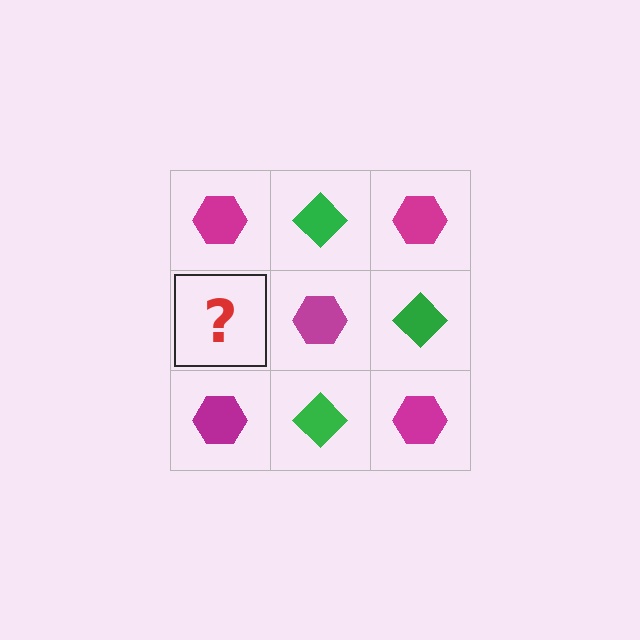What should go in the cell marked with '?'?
The missing cell should contain a green diamond.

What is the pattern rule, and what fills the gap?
The rule is that it alternates magenta hexagon and green diamond in a checkerboard pattern. The gap should be filled with a green diamond.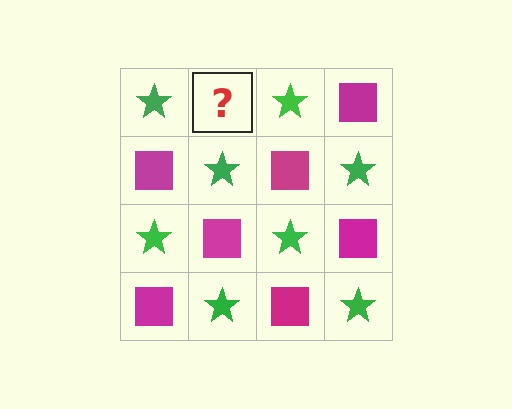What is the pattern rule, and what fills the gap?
The rule is that it alternates green star and magenta square in a checkerboard pattern. The gap should be filled with a magenta square.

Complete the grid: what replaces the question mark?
The question mark should be replaced with a magenta square.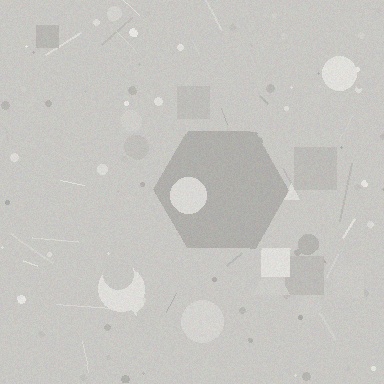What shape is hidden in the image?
A hexagon is hidden in the image.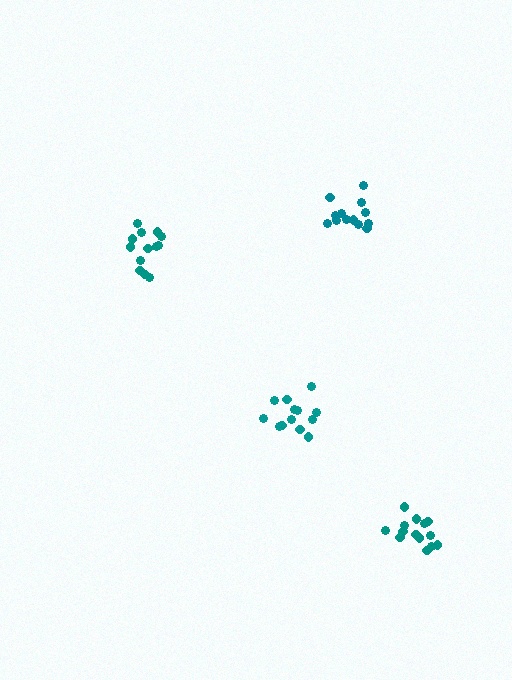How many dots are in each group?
Group 1: 15 dots, Group 2: 13 dots, Group 3: 13 dots, Group 4: 13 dots (54 total).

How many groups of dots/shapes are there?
There are 4 groups.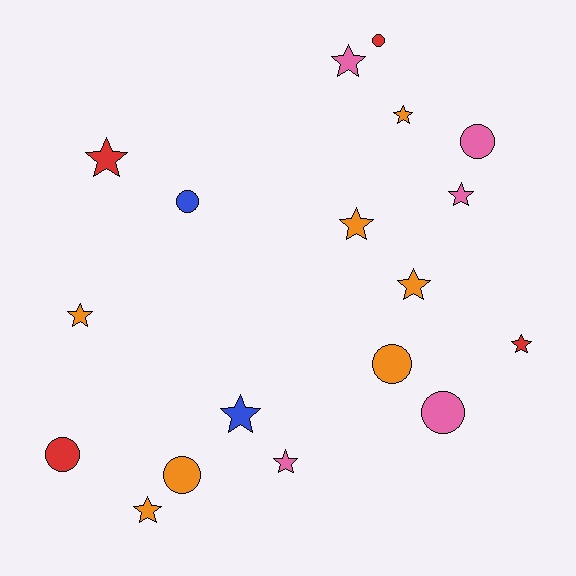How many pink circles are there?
There are 2 pink circles.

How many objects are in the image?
There are 18 objects.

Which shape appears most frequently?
Star, with 11 objects.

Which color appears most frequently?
Orange, with 7 objects.